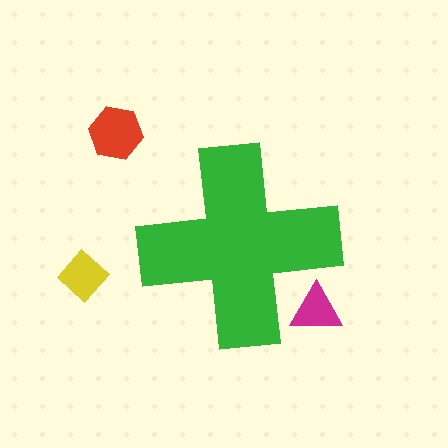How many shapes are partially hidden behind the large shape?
1 shape is partially hidden.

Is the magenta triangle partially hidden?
Yes, the magenta triangle is partially hidden behind the green cross.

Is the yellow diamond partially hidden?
No, the yellow diamond is fully visible.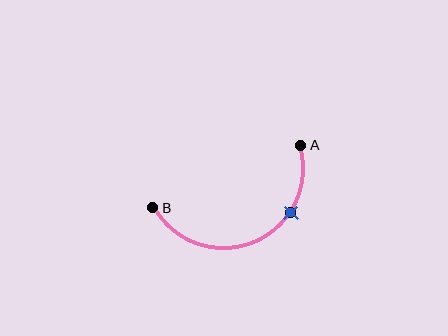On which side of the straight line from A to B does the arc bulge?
The arc bulges below the straight line connecting A and B.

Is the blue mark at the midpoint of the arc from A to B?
No. The blue mark lies on the arc but is closer to endpoint A. The arc midpoint would be at the point on the curve equidistant along the arc from both A and B.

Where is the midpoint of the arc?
The arc midpoint is the point on the curve farthest from the straight line joining A and B. It sits below that line.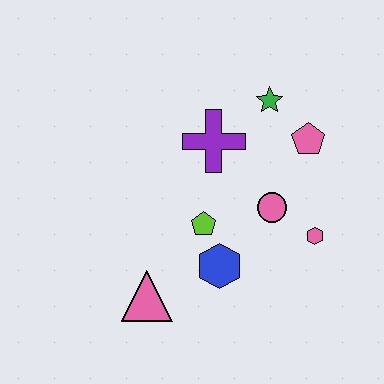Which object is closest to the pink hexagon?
The pink circle is closest to the pink hexagon.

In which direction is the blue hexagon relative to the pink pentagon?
The blue hexagon is below the pink pentagon.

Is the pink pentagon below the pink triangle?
No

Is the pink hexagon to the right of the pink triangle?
Yes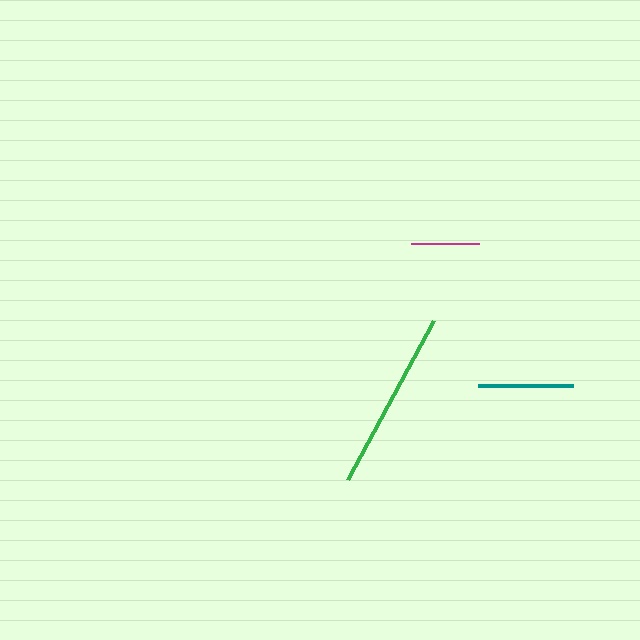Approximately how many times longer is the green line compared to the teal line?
The green line is approximately 1.9 times the length of the teal line.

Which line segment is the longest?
The green line is the longest at approximately 181 pixels.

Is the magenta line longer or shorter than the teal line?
The teal line is longer than the magenta line.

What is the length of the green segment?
The green segment is approximately 181 pixels long.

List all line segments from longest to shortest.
From longest to shortest: green, teal, magenta.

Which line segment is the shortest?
The magenta line is the shortest at approximately 68 pixels.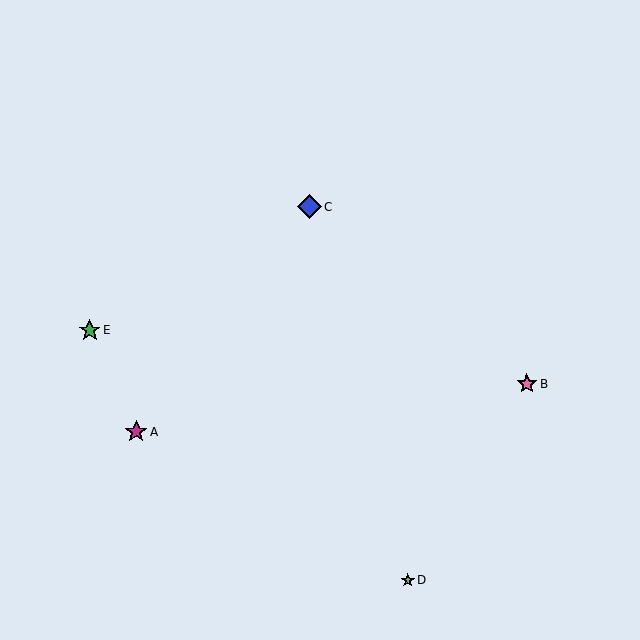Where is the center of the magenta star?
The center of the magenta star is at (136, 432).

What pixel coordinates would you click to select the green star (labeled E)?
Click at (90, 330) to select the green star E.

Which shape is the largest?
The blue diamond (labeled C) is the largest.